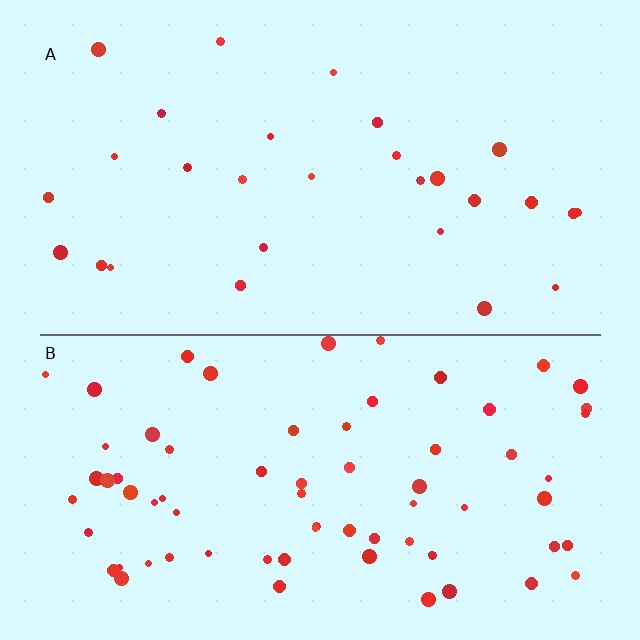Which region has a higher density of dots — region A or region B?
B (the bottom).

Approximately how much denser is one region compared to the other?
Approximately 2.5× — region B over region A.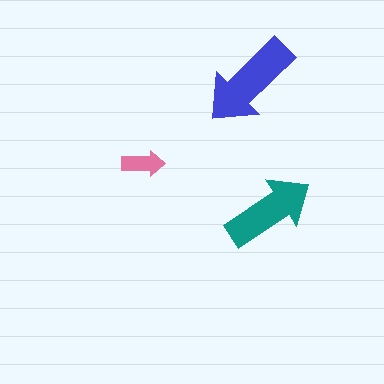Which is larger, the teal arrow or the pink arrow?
The teal one.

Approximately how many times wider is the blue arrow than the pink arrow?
About 2.5 times wider.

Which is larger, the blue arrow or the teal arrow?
The blue one.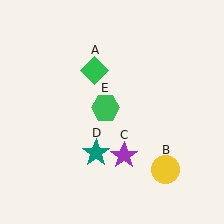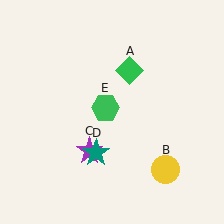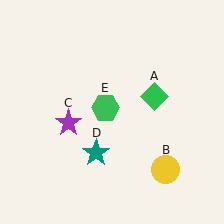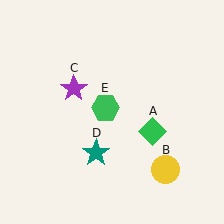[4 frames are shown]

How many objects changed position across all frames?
2 objects changed position: green diamond (object A), purple star (object C).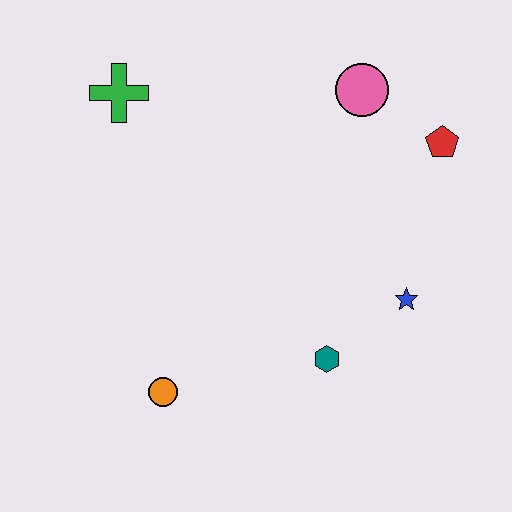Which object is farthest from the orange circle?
The red pentagon is farthest from the orange circle.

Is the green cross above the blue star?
Yes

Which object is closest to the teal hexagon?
The blue star is closest to the teal hexagon.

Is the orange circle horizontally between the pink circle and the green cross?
Yes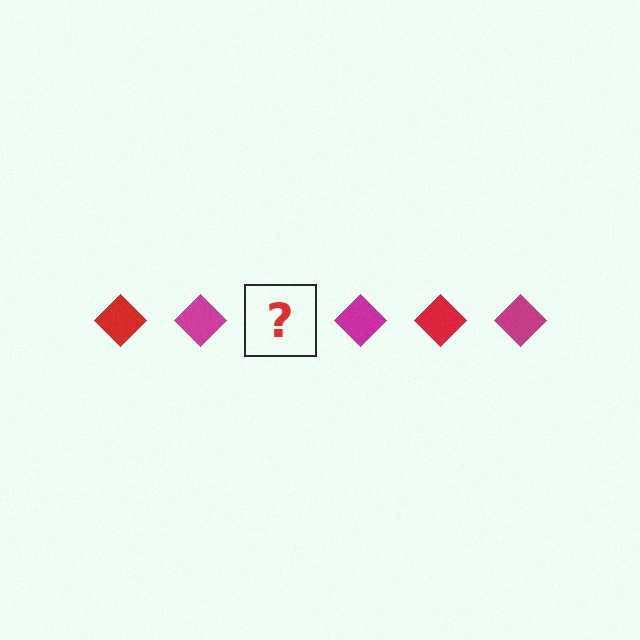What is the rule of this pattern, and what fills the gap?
The rule is that the pattern cycles through red, magenta diamonds. The gap should be filled with a red diamond.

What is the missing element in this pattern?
The missing element is a red diamond.